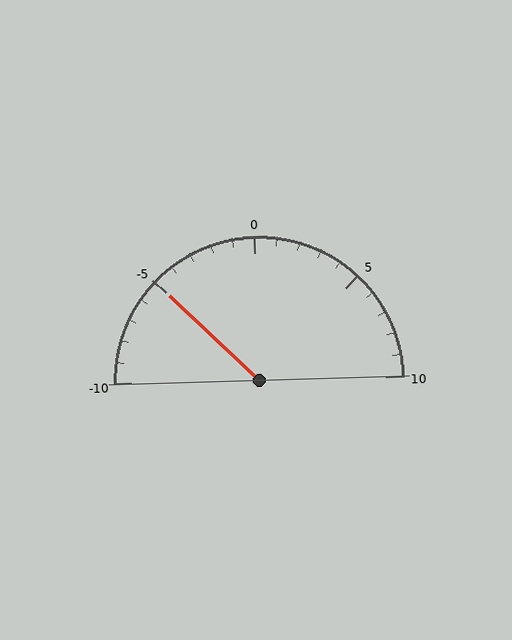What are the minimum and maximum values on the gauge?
The gauge ranges from -10 to 10.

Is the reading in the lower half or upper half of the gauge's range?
The reading is in the lower half of the range (-10 to 10).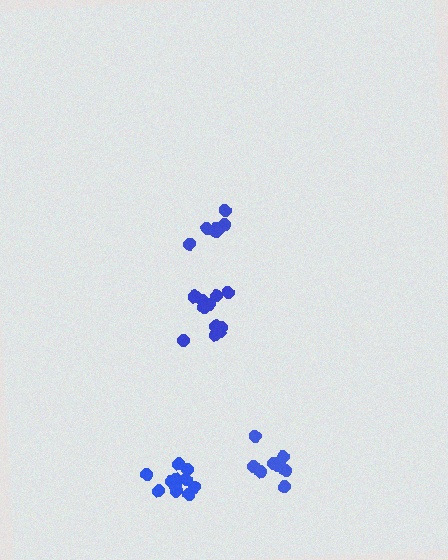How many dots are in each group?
Group 1: 11 dots, Group 2: 11 dots, Group 3: 7 dots, Group 4: 9 dots (38 total).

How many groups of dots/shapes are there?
There are 4 groups.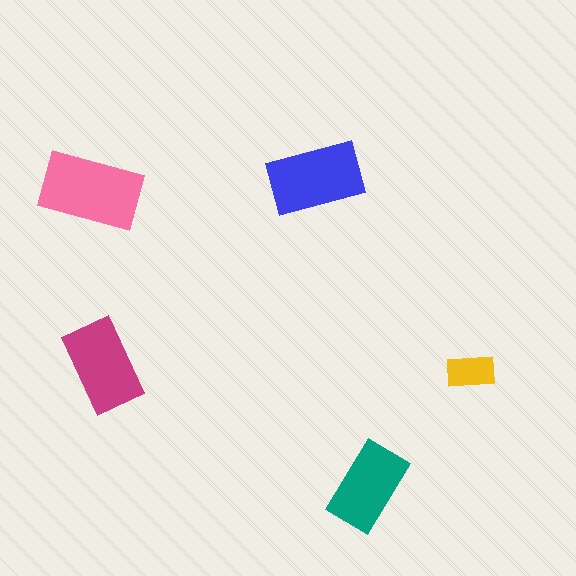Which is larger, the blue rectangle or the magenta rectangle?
The blue one.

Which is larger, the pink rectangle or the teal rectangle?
The pink one.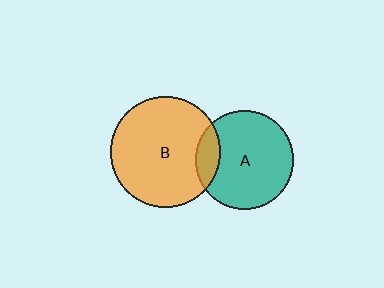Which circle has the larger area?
Circle B (orange).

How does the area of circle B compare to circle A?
Approximately 1.3 times.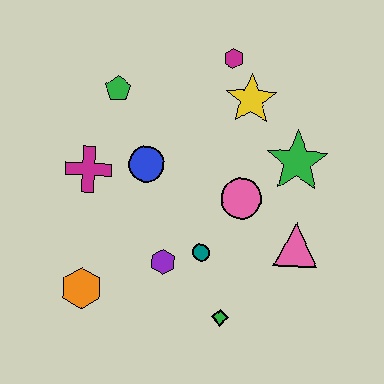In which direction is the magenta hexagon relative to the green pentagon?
The magenta hexagon is to the right of the green pentagon.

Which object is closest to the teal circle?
The purple hexagon is closest to the teal circle.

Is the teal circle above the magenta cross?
No